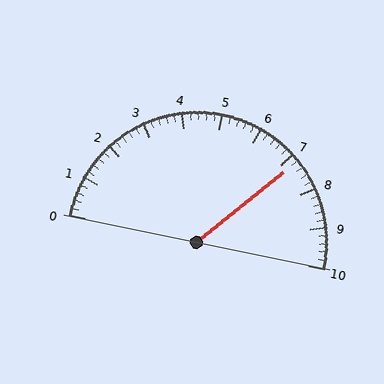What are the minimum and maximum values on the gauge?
The gauge ranges from 0 to 10.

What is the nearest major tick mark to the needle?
The nearest major tick mark is 7.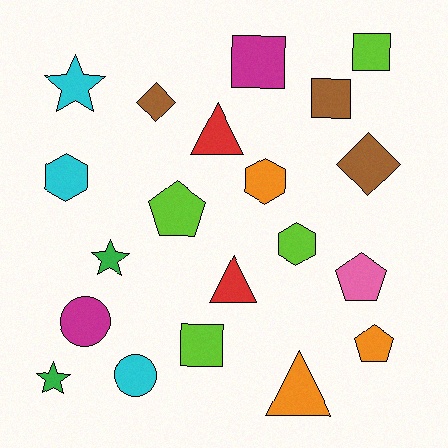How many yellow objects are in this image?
There are no yellow objects.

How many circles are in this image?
There are 2 circles.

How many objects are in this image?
There are 20 objects.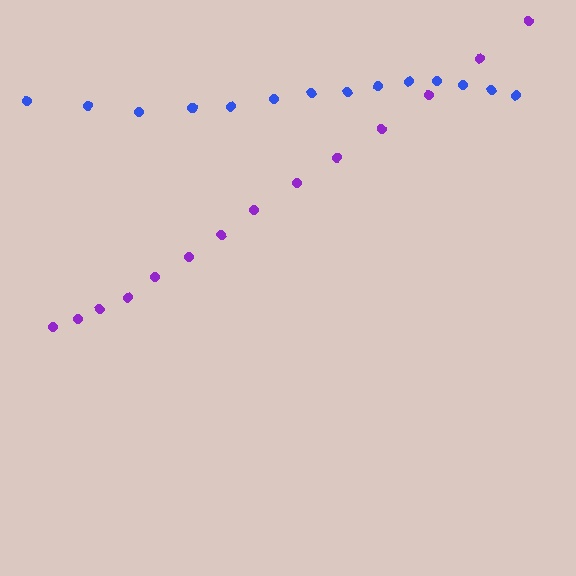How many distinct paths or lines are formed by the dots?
There are 2 distinct paths.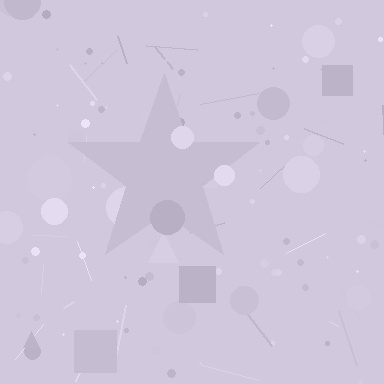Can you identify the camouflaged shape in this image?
The camouflaged shape is a star.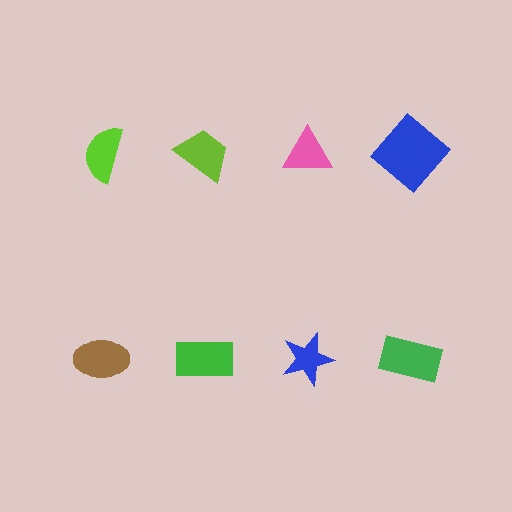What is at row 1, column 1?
A lime semicircle.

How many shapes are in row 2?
4 shapes.